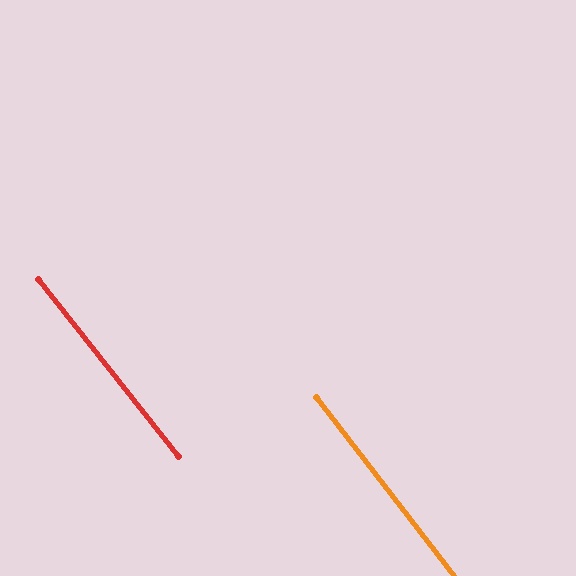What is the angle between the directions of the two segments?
Approximately 1 degree.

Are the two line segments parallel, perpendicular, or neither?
Parallel — their directions differ by only 0.5°.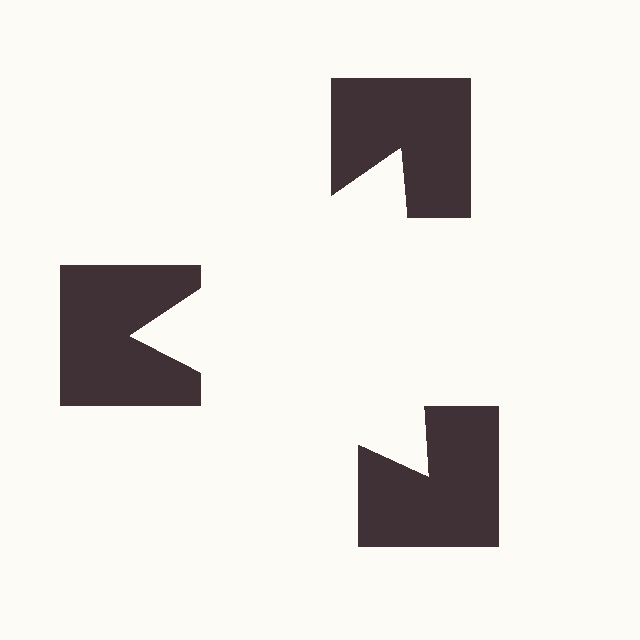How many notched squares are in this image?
There are 3 — one at each vertex of the illusory triangle.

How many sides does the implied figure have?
3 sides.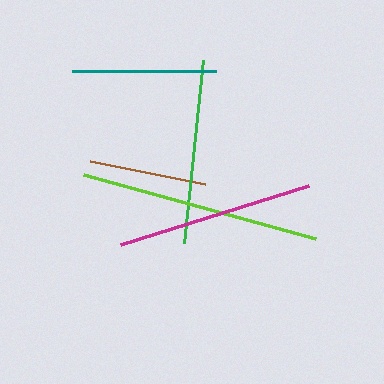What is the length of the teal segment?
The teal segment is approximately 143 pixels long.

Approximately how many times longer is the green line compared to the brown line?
The green line is approximately 1.6 times the length of the brown line.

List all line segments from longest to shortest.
From longest to shortest: lime, magenta, green, teal, brown.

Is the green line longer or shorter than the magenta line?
The magenta line is longer than the green line.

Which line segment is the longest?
The lime line is the longest at approximately 240 pixels.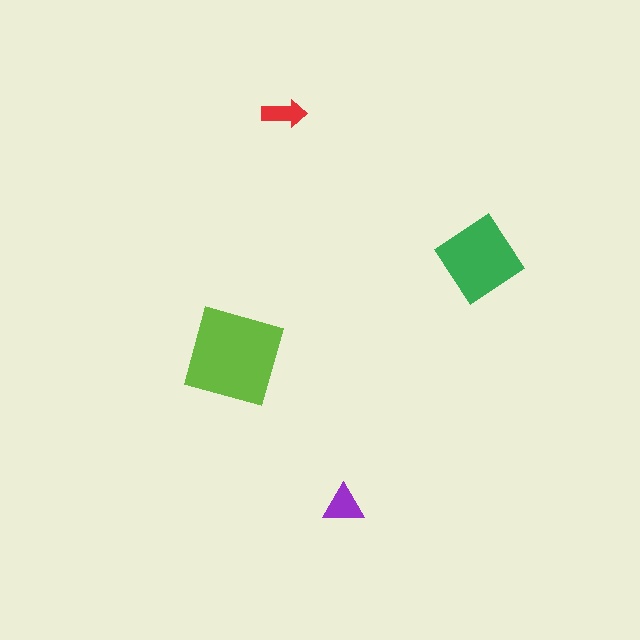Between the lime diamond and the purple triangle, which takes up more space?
The lime diamond.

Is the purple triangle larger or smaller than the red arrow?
Larger.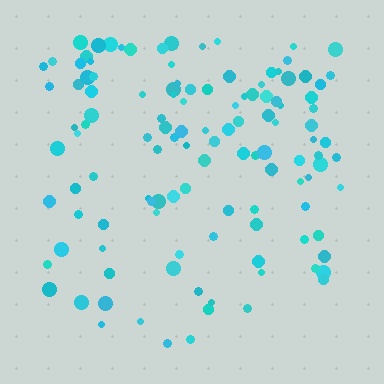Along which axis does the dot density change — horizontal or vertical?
Vertical.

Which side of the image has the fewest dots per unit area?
The bottom.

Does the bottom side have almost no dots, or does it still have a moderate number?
Still a moderate number, just noticeably fewer than the top.